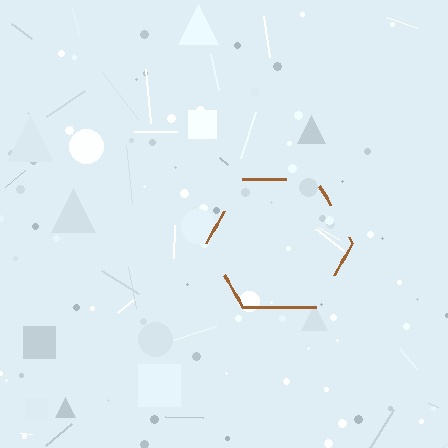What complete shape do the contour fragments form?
The contour fragments form a hexagon.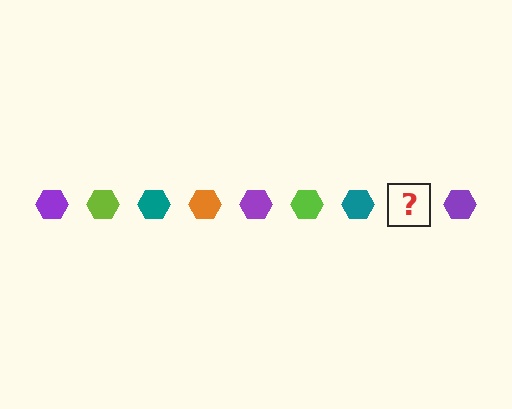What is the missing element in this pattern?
The missing element is an orange hexagon.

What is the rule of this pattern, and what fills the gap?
The rule is that the pattern cycles through purple, lime, teal, orange hexagons. The gap should be filled with an orange hexagon.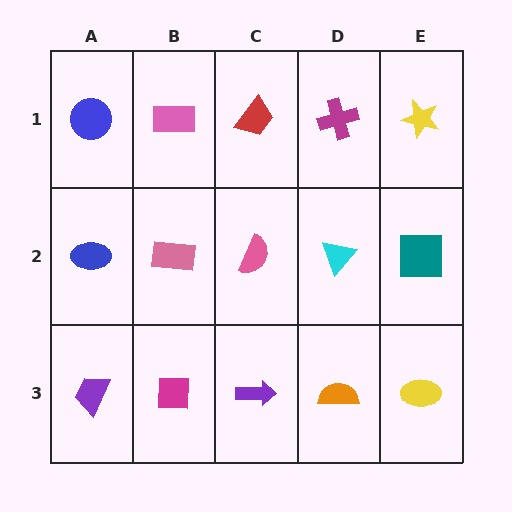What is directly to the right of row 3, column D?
A yellow ellipse.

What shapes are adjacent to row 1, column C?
A pink semicircle (row 2, column C), a pink rectangle (row 1, column B), a magenta cross (row 1, column D).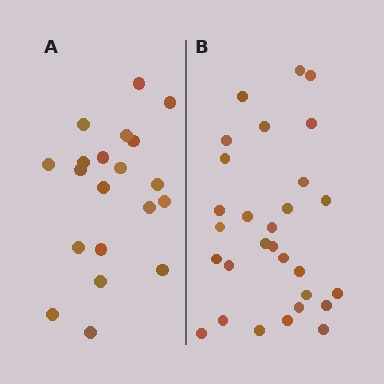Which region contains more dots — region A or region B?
Region B (the right region) has more dots.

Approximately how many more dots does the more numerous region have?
Region B has roughly 8 or so more dots than region A.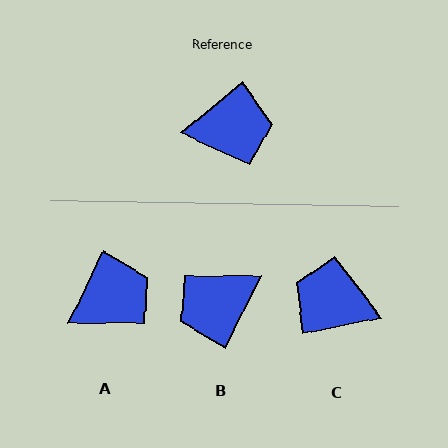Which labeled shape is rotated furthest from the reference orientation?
B, about 155 degrees away.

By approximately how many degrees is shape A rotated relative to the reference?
Approximately 26 degrees counter-clockwise.